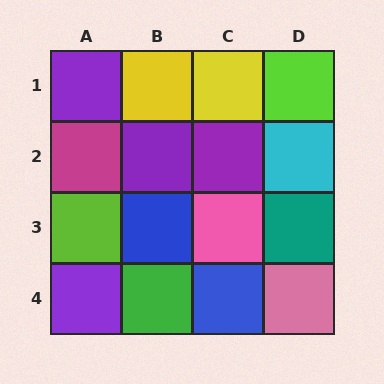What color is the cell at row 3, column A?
Lime.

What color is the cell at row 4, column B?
Green.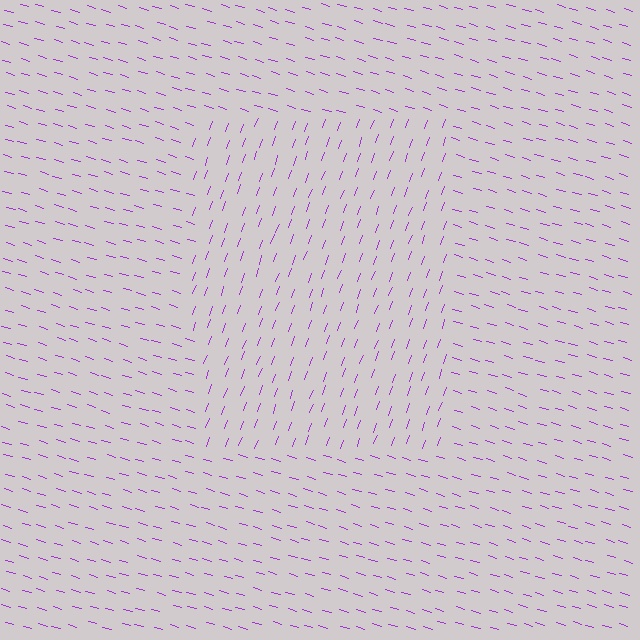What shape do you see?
I see a rectangle.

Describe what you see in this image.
The image is filled with small purple line segments. A rectangle region in the image has lines oriented differently from the surrounding lines, creating a visible texture boundary.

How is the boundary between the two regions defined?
The boundary is defined purely by a change in line orientation (approximately 86 degrees difference). All lines are the same color and thickness.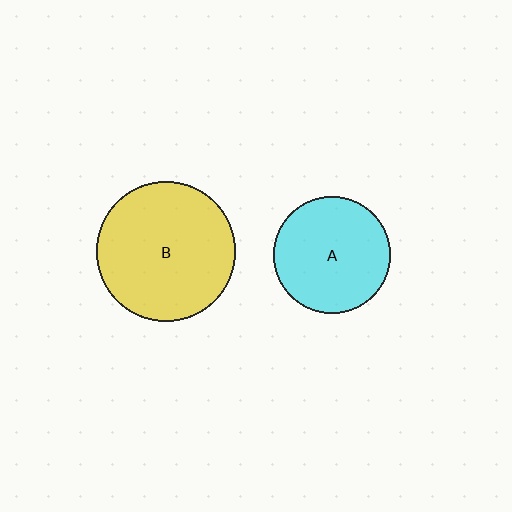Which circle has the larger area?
Circle B (yellow).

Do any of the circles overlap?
No, none of the circles overlap.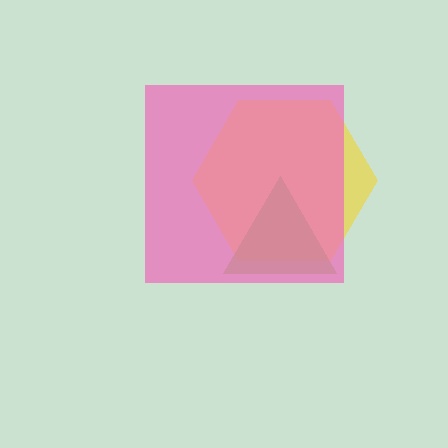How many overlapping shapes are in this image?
There are 3 overlapping shapes in the image.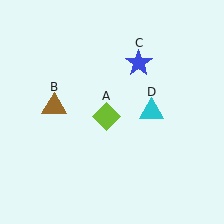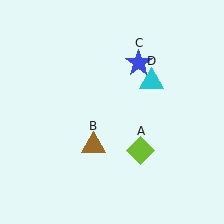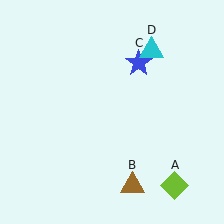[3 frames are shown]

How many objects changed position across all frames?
3 objects changed position: lime diamond (object A), brown triangle (object B), cyan triangle (object D).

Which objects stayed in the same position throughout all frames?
Blue star (object C) remained stationary.